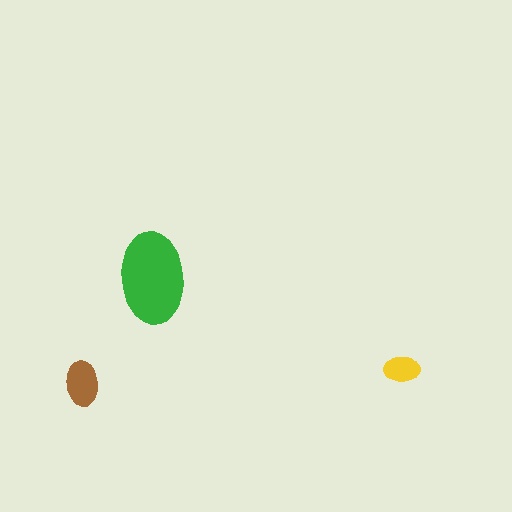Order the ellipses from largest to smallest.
the green one, the brown one, the yellow one.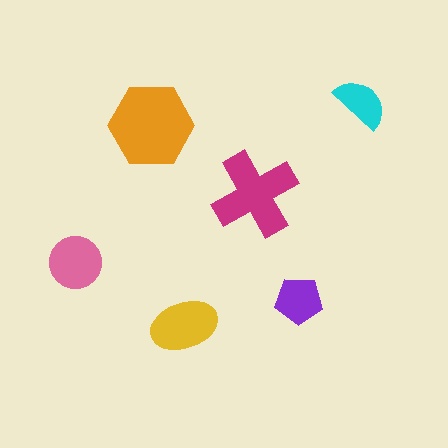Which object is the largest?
The orange hexagon.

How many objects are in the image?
There are 6 objects in the image.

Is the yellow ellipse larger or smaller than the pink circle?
Larger.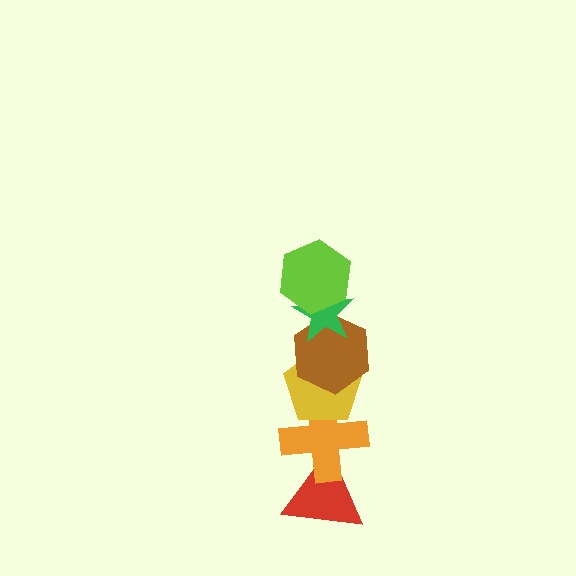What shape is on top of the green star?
The lime hexagon is on top of the green star.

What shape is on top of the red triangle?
The orange cross is on top of the red triangle.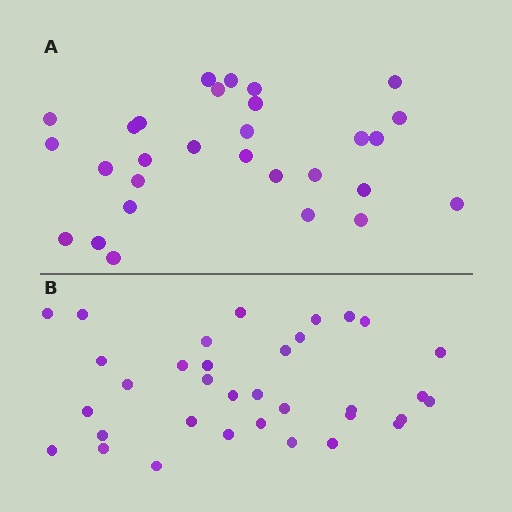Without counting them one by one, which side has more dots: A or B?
Region B (the bottom region) has more dots.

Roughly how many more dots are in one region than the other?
Region B has about 5 more dots than region A.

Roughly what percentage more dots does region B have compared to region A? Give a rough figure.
About 15% more.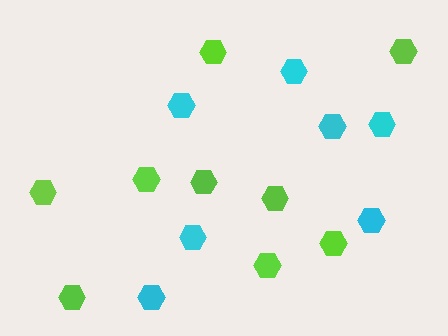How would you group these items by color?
There are 2 groups: one group of cyan hexagons (7) and one group of lime hexagons (9).